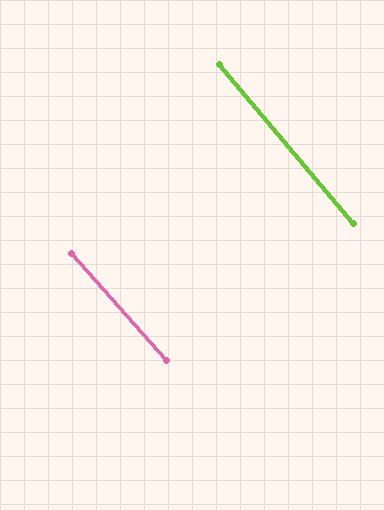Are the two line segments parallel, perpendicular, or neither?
Parallel — their directions differ by only 1.5°.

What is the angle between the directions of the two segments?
Approximately 1 degree.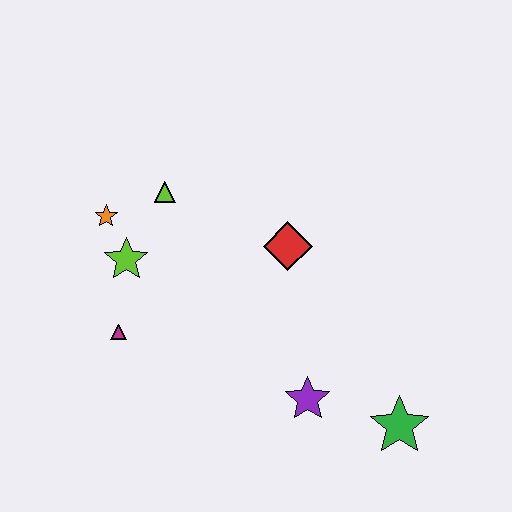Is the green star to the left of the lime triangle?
No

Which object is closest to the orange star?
The lime star is closest to the orange star.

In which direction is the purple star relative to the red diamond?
The purple star is below the red diamond.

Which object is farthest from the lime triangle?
The green star is farthest from the lime triangle.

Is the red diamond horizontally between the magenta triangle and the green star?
Yes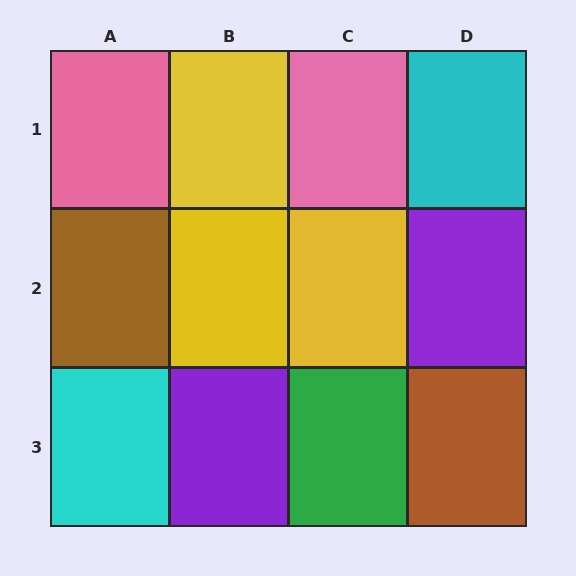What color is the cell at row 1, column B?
Yellow.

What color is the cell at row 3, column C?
Green.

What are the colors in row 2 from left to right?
Brown, yellow, yellow, purple.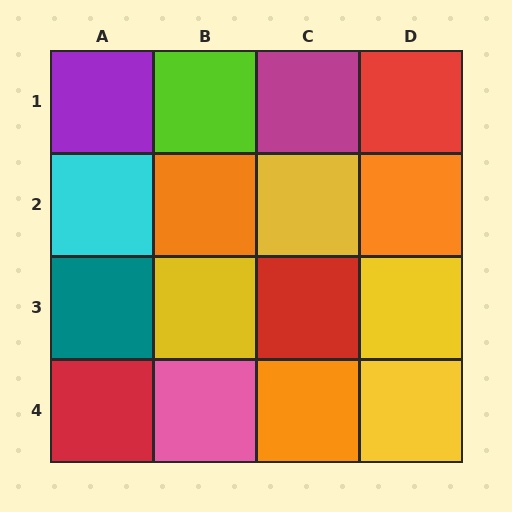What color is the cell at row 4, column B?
Pink.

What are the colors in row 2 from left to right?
Cyan, orange, yellow, orange.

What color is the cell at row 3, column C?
Red.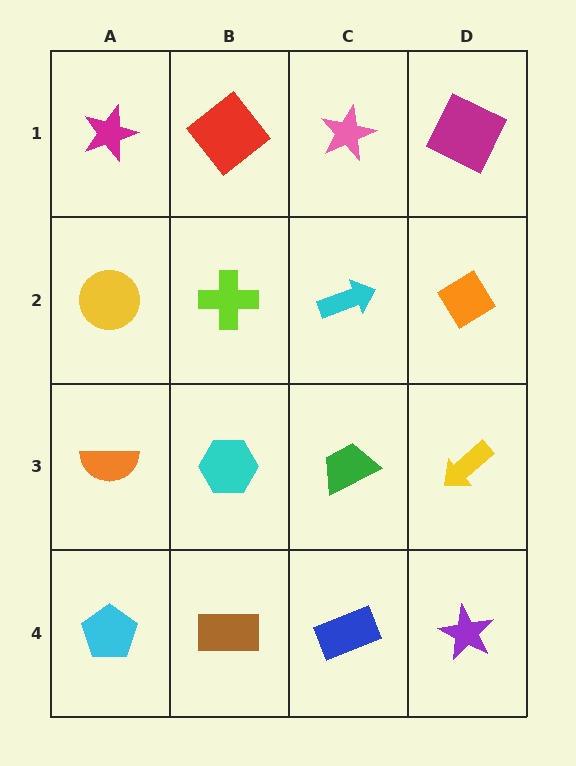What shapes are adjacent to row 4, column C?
A green trapezoid (row 3, column C), a brown rectangle (row 4, column B), a purple star (row 4, column D).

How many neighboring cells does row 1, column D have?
2.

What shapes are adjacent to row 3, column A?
A yellow circle (row 2, column A), a cyan pentagon (row 4, column A), a cyan hexagon (row 3, column B).